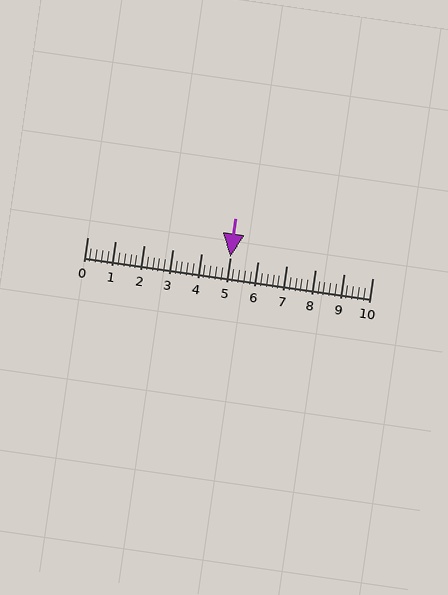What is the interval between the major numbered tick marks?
The major tick marks are spaced 1 units apart.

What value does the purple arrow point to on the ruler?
The purple arrow points to approximately 5.0.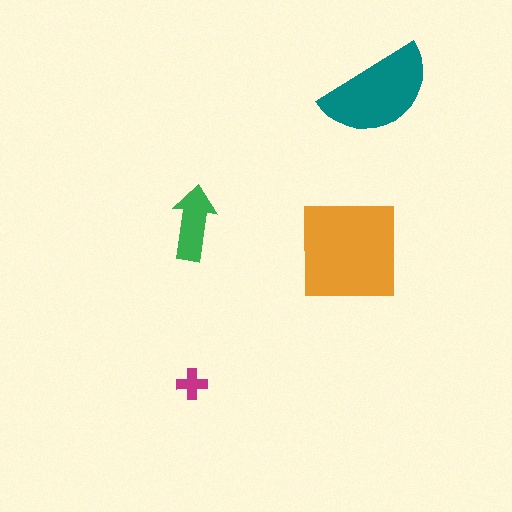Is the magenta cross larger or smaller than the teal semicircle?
Smaller.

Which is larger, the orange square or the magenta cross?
The orange square.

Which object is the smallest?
The magenta cross.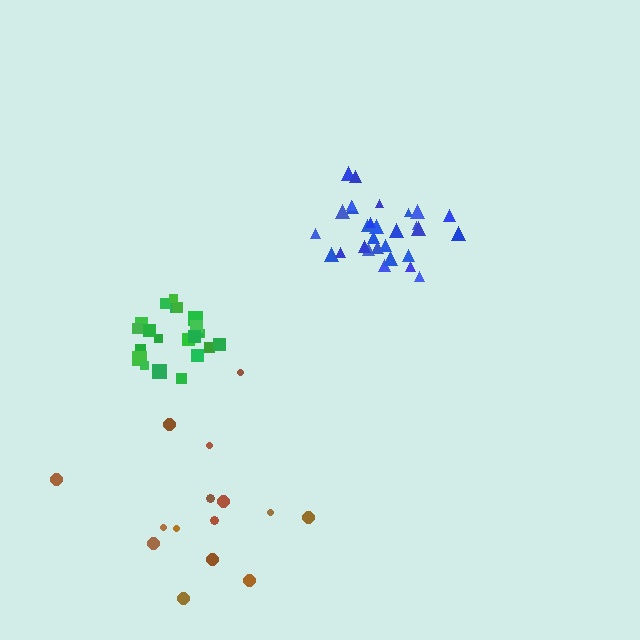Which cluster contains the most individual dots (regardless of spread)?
Blue (29).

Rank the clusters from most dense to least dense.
green, blue, brown.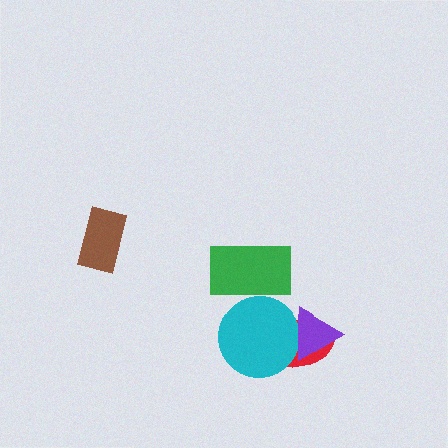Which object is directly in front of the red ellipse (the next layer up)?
The cyan circle is directly in front of the red ellipse.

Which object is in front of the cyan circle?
The purple triangle is in front of the cyan circle.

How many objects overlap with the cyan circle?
3 objects overlap with the cyan circle.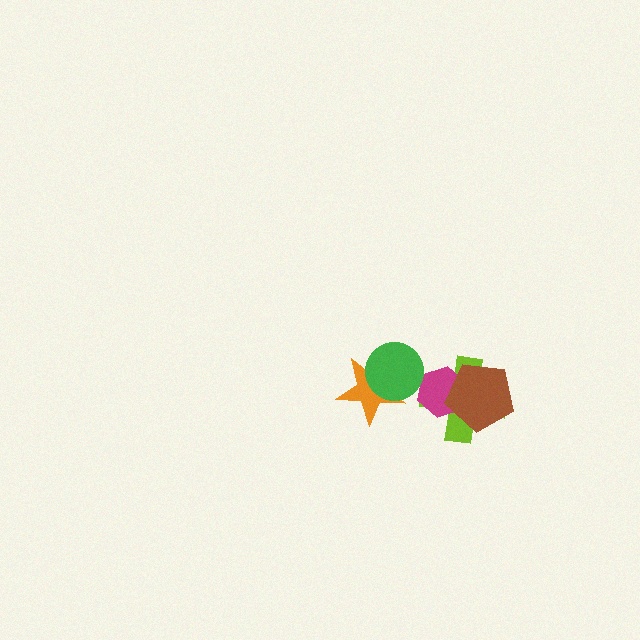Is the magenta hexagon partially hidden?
Yes, it is partially covered by another shape.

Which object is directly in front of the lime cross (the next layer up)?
The magenta hexagon is directly in front of the lime cross.